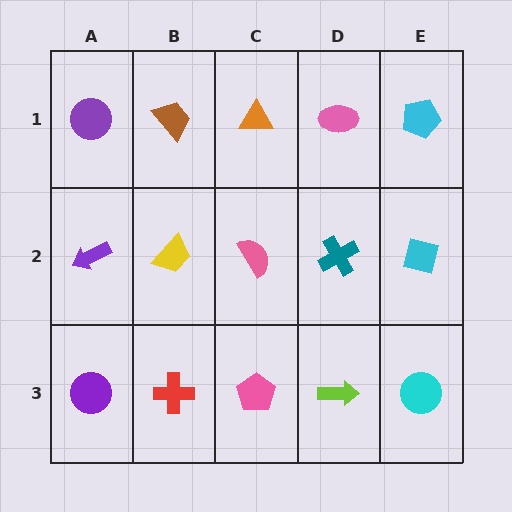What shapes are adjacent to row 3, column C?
A pink semicircle (row 2, column C), a red cross (row 3, column B), a lime arrow (row 3, column D).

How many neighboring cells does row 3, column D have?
3.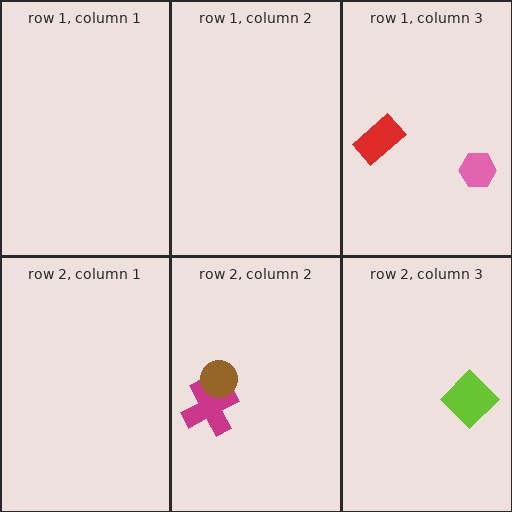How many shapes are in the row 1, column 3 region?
2.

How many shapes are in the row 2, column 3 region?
1.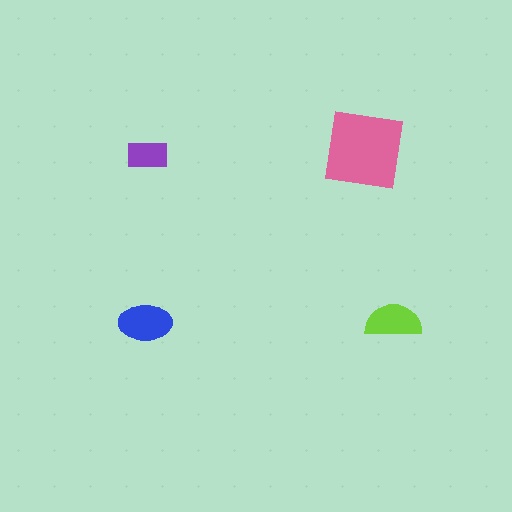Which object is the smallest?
The purple rectangle.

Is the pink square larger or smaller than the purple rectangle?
Larger.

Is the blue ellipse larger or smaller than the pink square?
Smaller.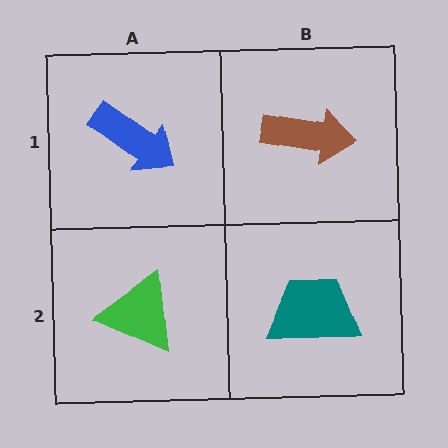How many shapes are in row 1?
2 shapes.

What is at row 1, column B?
A brown arrow.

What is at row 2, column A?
A green triangle.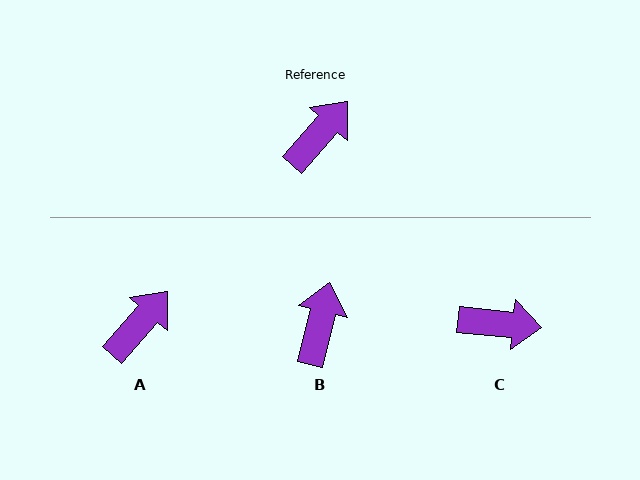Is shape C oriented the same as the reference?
No, it is off by about 54 degrees.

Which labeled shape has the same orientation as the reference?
A.